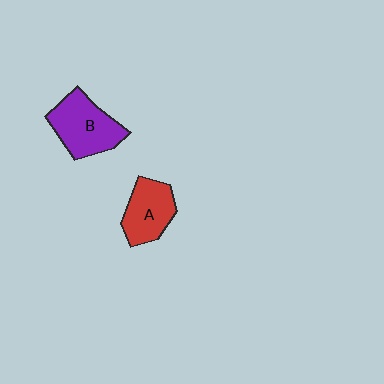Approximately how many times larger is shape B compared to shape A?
Approximately 1.3 times.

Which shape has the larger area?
Shape B (purple).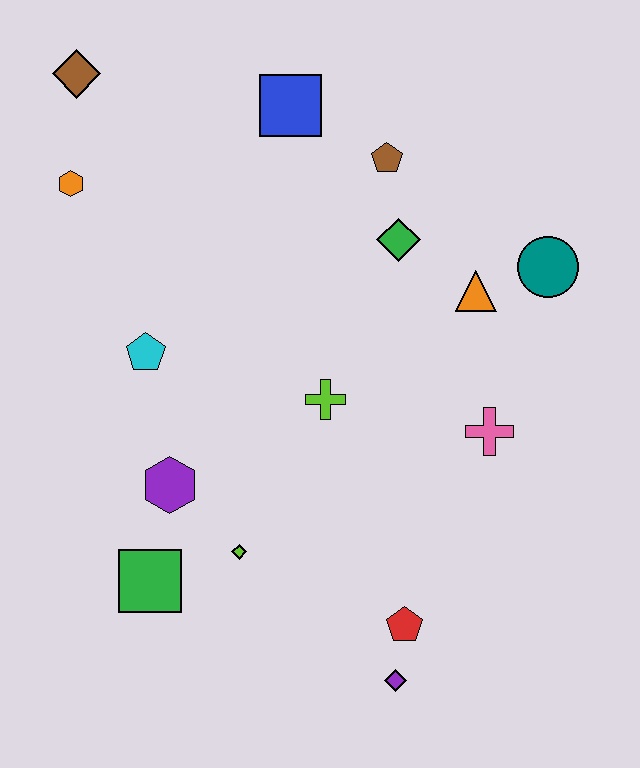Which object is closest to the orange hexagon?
The brown diamond is closest to the orange hexagon.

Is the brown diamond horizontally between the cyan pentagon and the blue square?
No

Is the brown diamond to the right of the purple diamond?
No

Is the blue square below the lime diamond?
No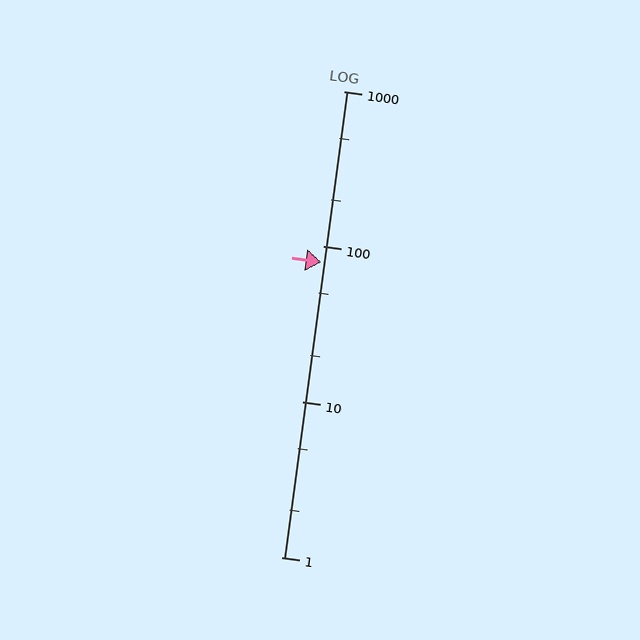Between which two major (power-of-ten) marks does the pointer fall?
The pointer is between 10 and 100.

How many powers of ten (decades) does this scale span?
The scale spans 3 decades, from 1 to 1000.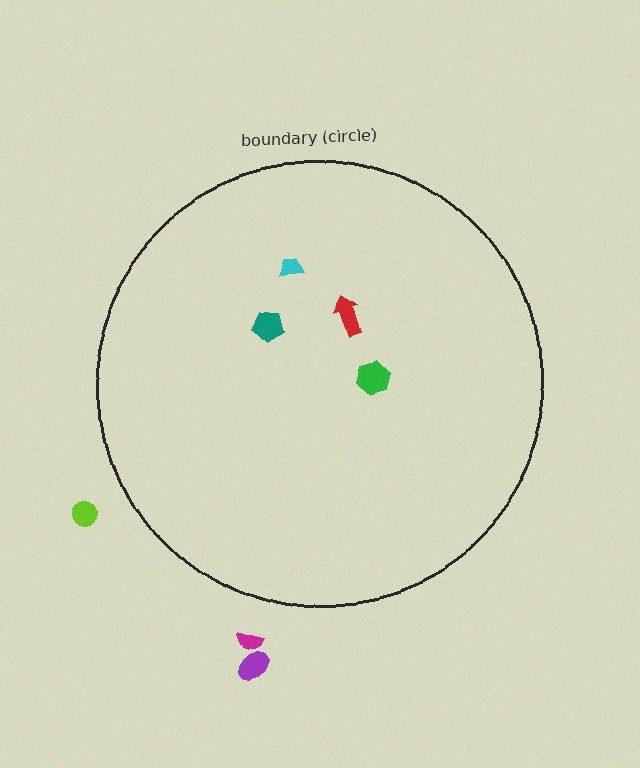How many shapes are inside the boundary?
4 inside, 3 outside.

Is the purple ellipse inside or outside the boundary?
Outside.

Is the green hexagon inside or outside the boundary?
Inside.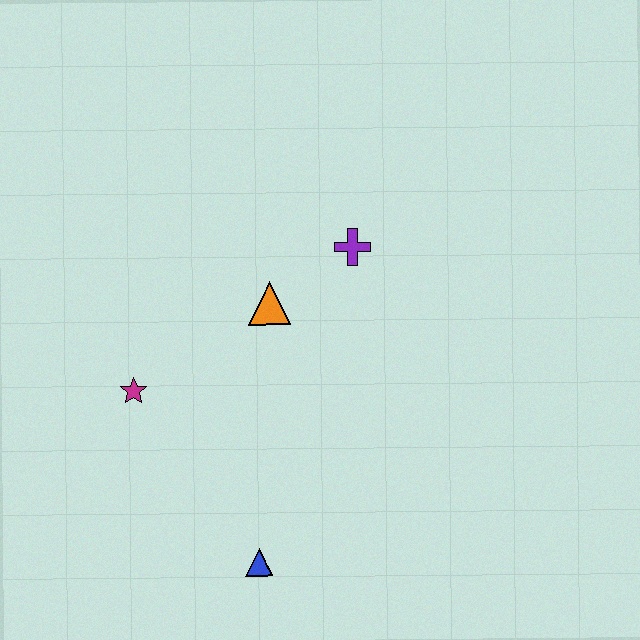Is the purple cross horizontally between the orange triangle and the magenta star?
No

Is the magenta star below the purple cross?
Yes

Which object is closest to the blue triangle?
The magenta star is closest to the blue triangle.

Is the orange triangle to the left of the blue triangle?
No